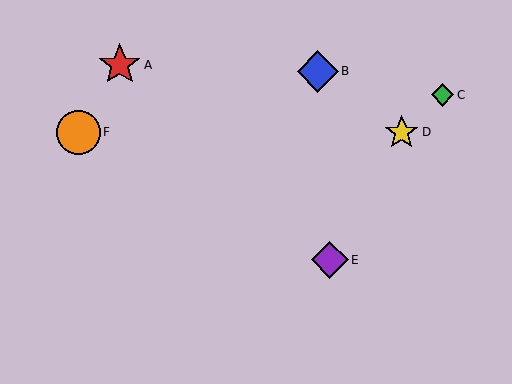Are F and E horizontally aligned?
No, F is at y≈132 and E is at y≈260.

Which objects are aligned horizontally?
Objects D, F are aligned horizontally.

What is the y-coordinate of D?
Object D is at y≈132.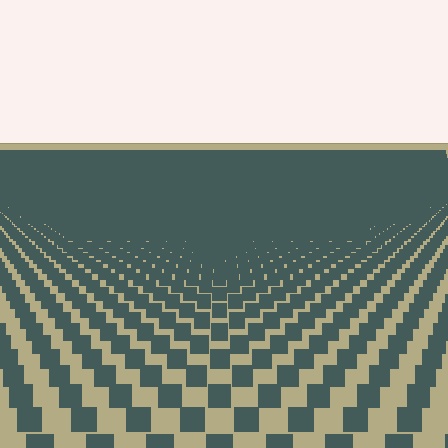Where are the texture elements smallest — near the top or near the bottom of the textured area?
Near the top.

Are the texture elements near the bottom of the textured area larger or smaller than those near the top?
Larger. Near the bottom, elements are closer to the viewer and appear at a bigger on-screen size.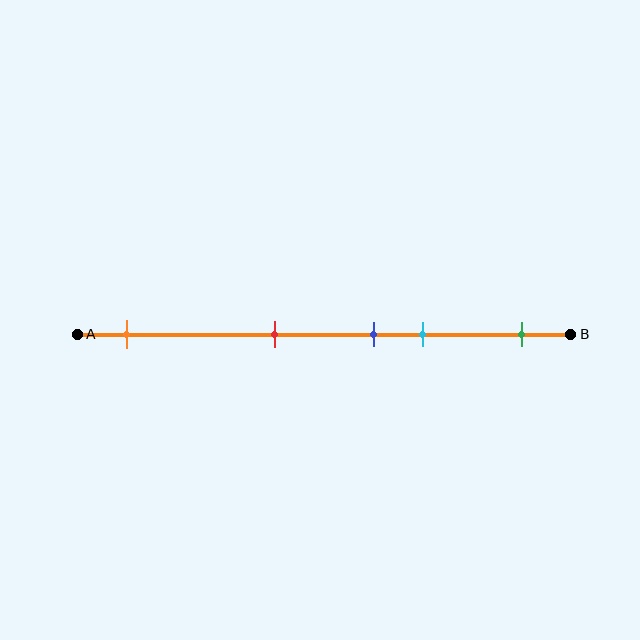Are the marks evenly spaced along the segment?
No, the marks are not evenly spaced.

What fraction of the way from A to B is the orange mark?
The orange mark is approximately 10% (0.1) of the way from A to B.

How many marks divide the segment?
There are 5 marks dividing the segment.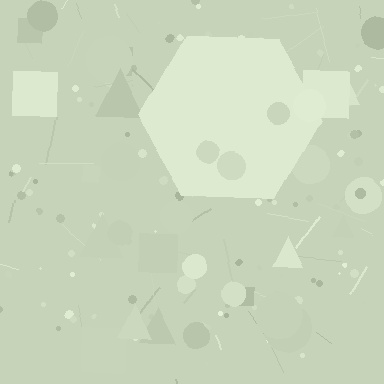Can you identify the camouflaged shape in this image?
The camouflaged shape is a hexagon.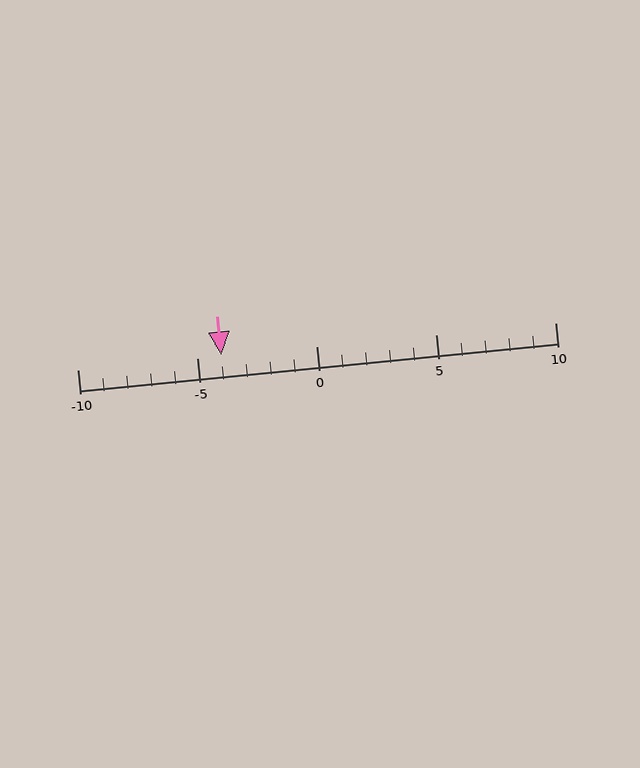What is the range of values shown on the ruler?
The ruler shows values from -10 to 10.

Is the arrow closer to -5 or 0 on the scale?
The arrow is closer to -5.